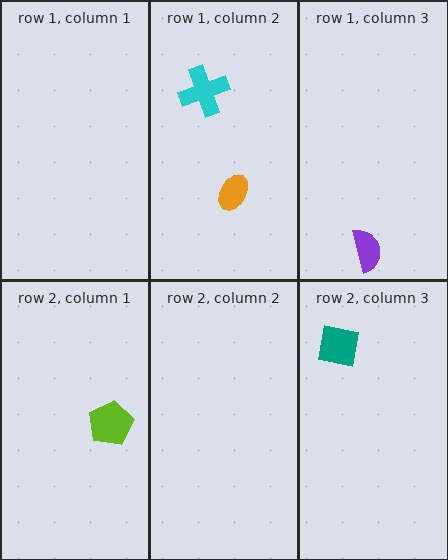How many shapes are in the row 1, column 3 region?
1.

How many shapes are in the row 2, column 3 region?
1.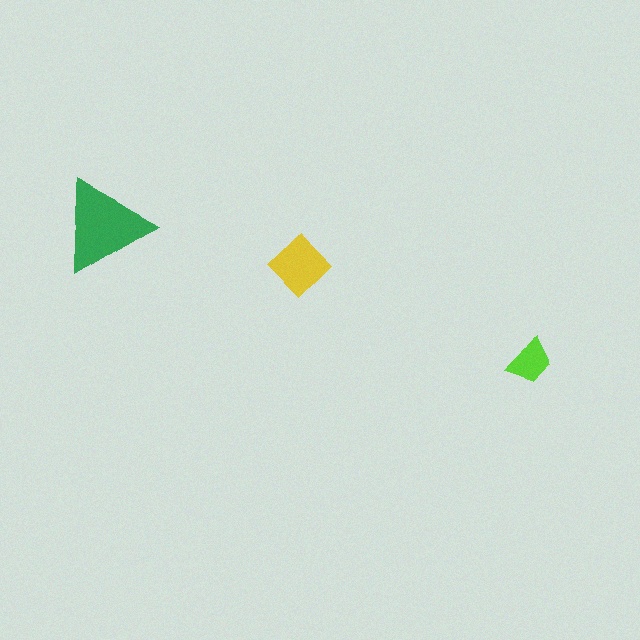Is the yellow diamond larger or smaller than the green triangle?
Smaller.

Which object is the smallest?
The lime trapezoid.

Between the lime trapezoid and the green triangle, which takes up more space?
The green triangle.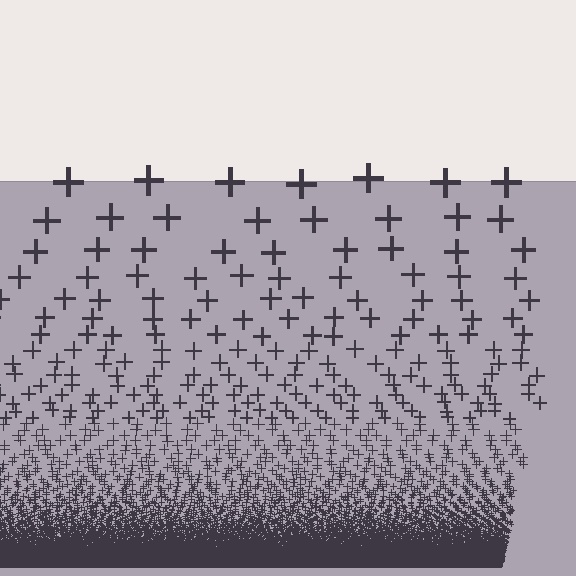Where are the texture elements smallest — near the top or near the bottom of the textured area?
Near the bottom.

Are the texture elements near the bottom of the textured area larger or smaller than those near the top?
Smaller. The gradient is inverted — elements near the bottom are smaller and denser.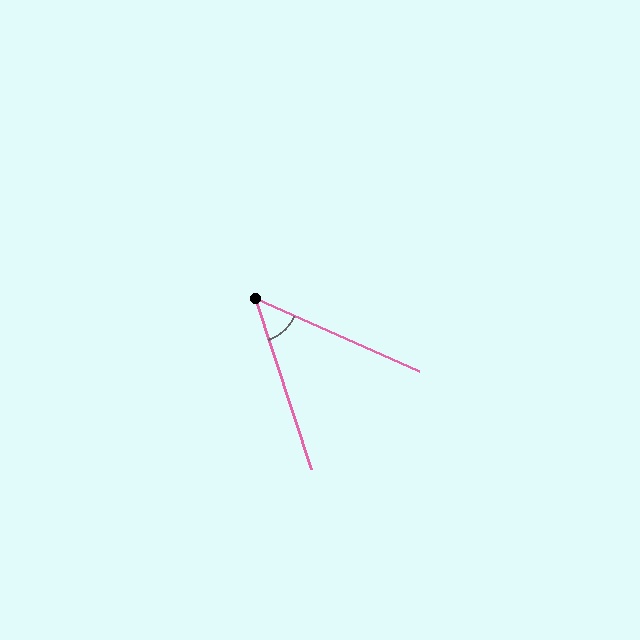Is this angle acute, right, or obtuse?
It is acute.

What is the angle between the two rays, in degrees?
Approximately 48 degrees.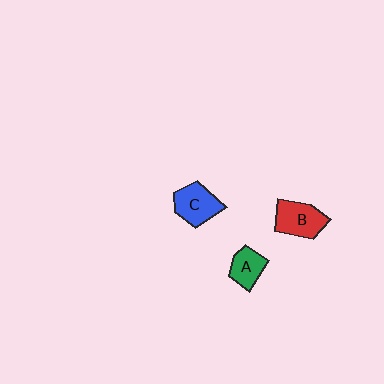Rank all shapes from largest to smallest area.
From largest to smallest: B (red), C (blue), A (green).